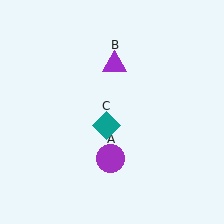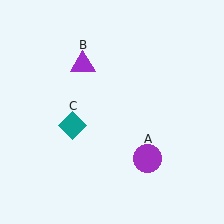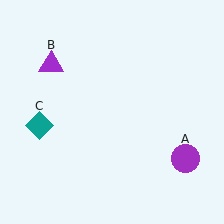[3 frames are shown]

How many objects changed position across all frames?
3 objects changed position: purple circle (object A), purple triangle (object B), teal diamond (object C).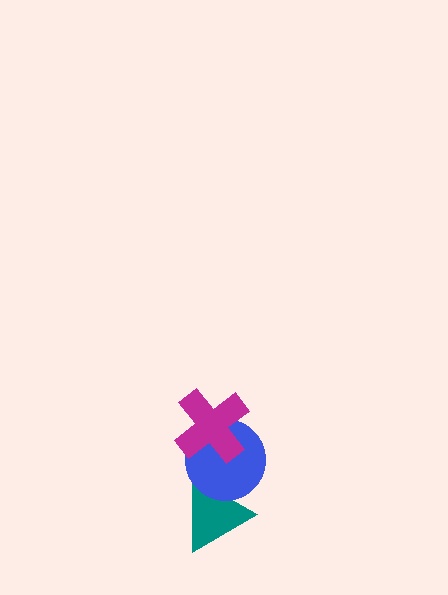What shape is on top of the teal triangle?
The blue circle is on top of the teal triangle.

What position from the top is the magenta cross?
The magenta cross is 1st from the top.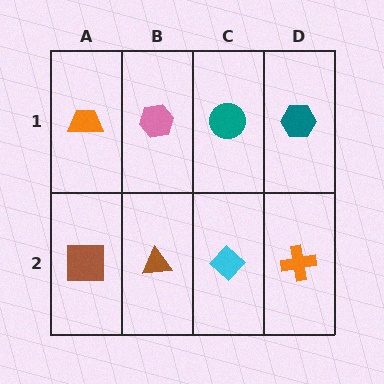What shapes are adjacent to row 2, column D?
A teal hexagon (row 1, column D), a cyan diamond (row 2, column C).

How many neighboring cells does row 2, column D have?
2.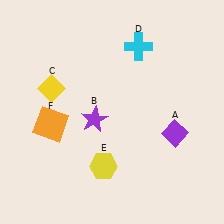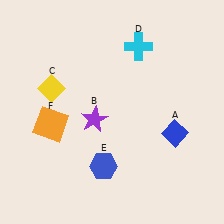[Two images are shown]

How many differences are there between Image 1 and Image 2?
There are 2 differences between the two images.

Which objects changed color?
A changed from purple to blue. E changed from yellow to blue.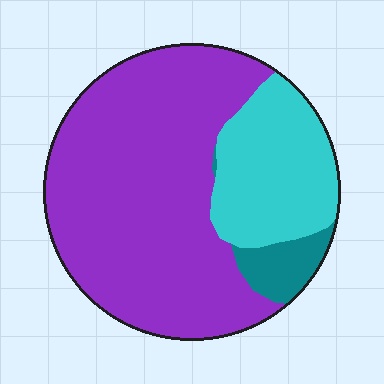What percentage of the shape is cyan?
Cyan takes up about one quarter (1/4) of the shape.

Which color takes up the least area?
Teal, at roughly 5%.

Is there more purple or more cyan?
Purple.